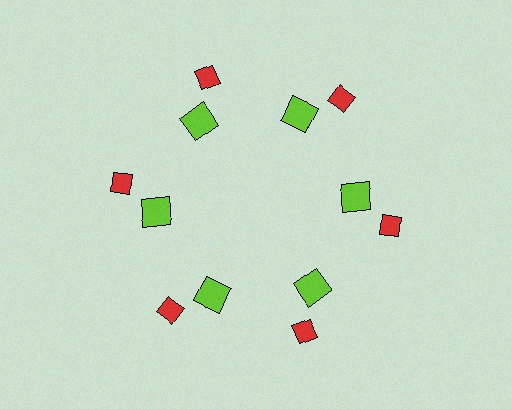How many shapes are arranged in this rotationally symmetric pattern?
There are 12 shapes, arranged in 6 groups of 2.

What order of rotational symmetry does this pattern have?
This pattern has 6-fold rotational symmetry.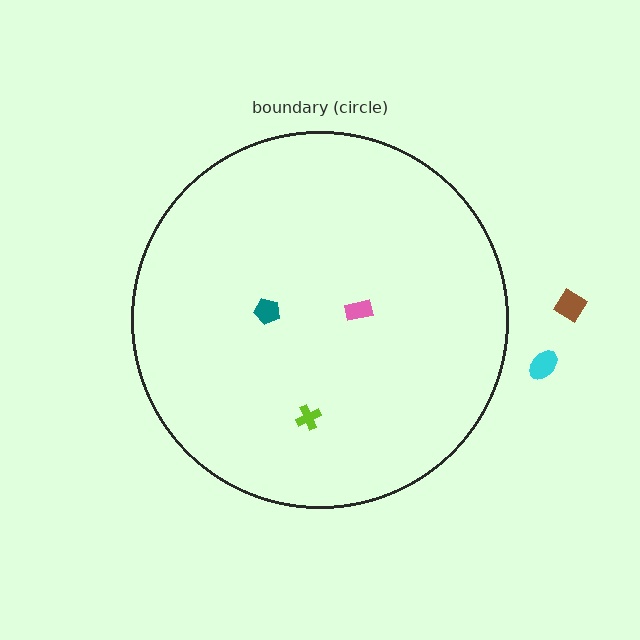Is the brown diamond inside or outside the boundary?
Outside.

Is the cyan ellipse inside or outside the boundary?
Outside.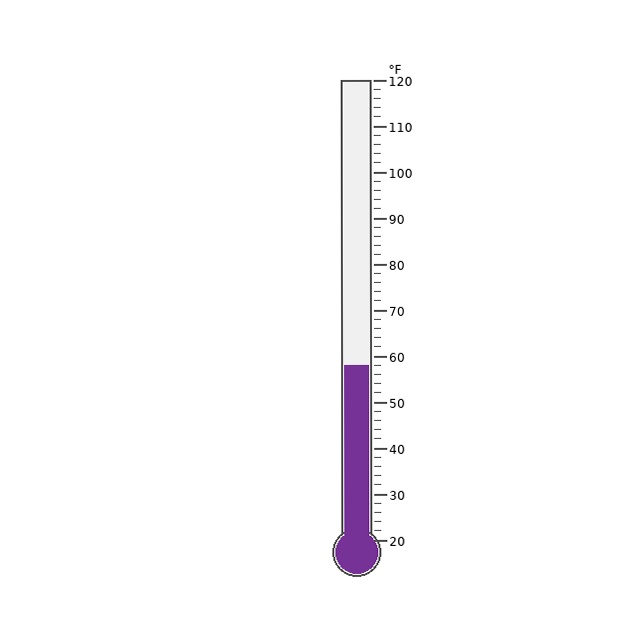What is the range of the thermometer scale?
The thermometer scale ranges from 20°F to 120°F.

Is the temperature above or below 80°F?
The temperature is below 80°F.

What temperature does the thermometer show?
The thermometer shows approximately 58°F.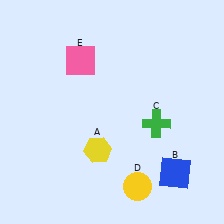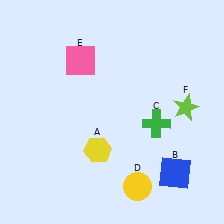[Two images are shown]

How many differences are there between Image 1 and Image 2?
There is 1 difference between the two images.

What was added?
A lime star (F) was added in Image 2.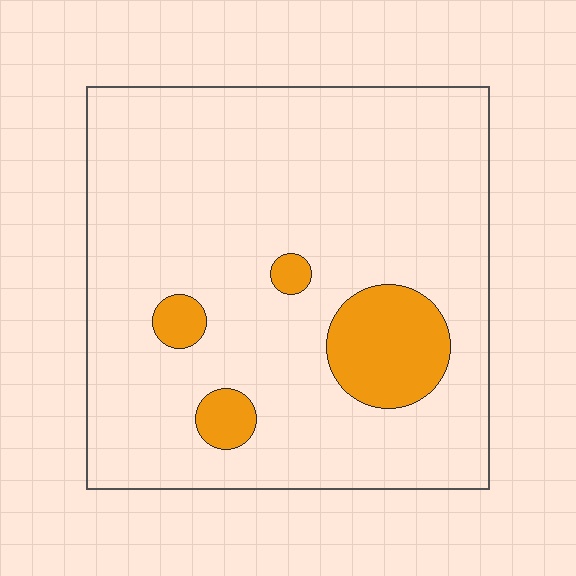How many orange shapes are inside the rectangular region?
4.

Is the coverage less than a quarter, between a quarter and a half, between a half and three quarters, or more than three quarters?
Less than a quarter.